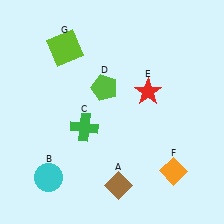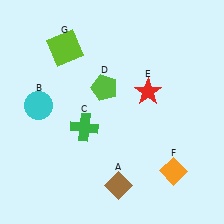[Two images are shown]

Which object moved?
The cyan circle (B) moved up.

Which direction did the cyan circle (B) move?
The cyan circle (B) moved up.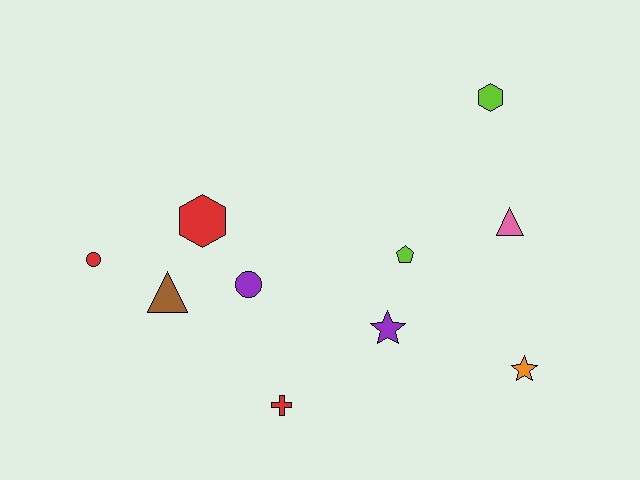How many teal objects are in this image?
There are no teal objects.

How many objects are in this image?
There are 10 objects.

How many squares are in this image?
There are no squares.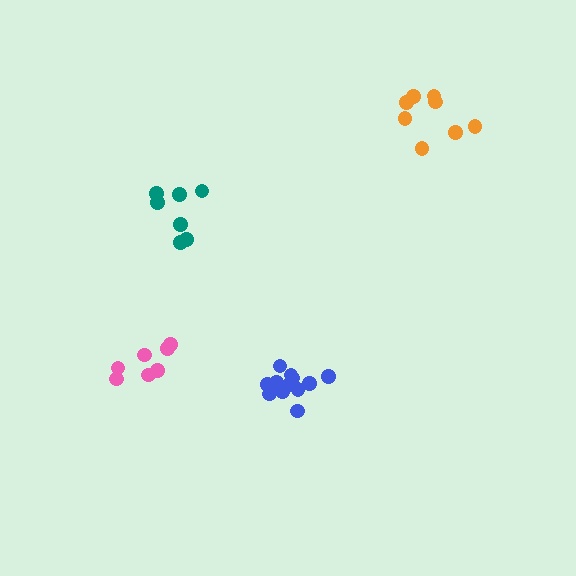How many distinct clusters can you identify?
There are 4 distinct clusters.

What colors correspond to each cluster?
The clusters are colored: teal, pink, blue, orange.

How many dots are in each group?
Group 1: 7 dots, Group 2: 7 dots, Group 3: 12 dots, Group 4: 8 dots (34 total).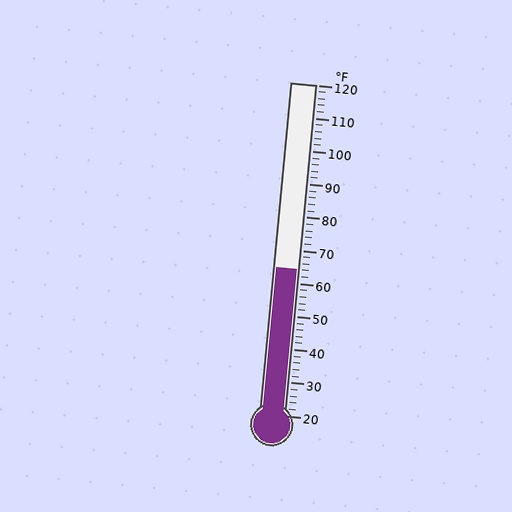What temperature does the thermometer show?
The thermometer shows approximately 64°F.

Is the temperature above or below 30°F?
The temperature is above 30°F.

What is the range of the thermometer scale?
The thermometer scale ranges from 20°F to 120°F.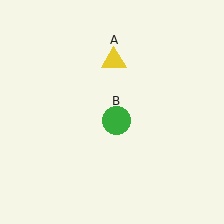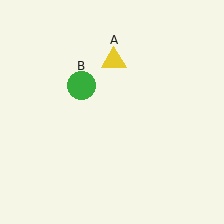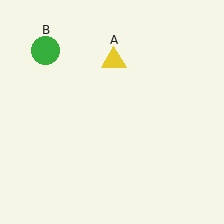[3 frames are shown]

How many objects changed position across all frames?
1 object changed position: green circle (object B).